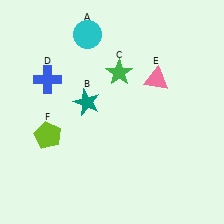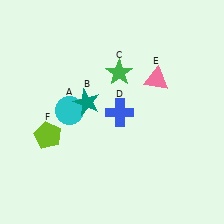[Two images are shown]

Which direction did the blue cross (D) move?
The blue cross (D) moved right.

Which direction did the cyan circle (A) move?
The cyan circle (A) moved down.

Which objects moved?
The objects that moved are: the cyan circle (A), the blue cross (D).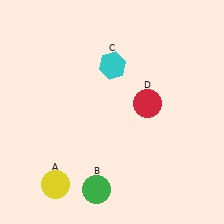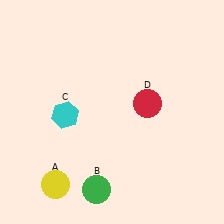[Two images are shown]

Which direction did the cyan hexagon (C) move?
The cyan hexagon (C) moved down.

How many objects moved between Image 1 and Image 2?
1 object moved between the two images.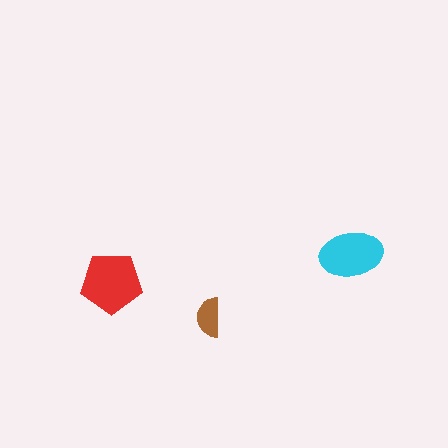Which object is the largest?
The red pentagon.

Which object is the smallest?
The brown semicircle.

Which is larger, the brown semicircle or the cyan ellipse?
The cyan ellipse.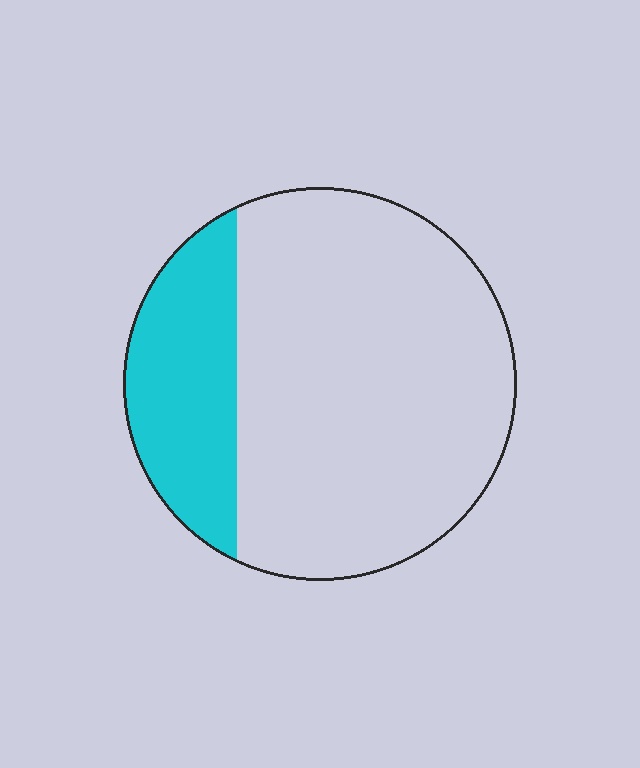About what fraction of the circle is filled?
About one quarter (1/4).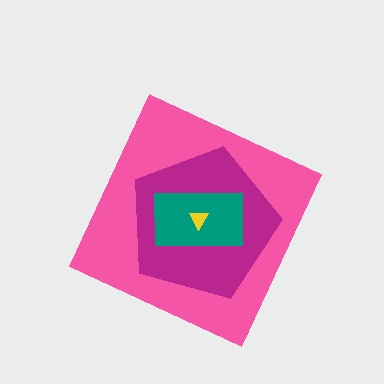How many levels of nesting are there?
4.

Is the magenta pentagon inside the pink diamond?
Yes.